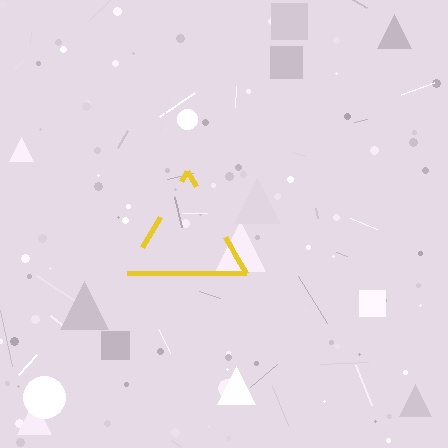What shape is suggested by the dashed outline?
The dashed outline suggests a triangle.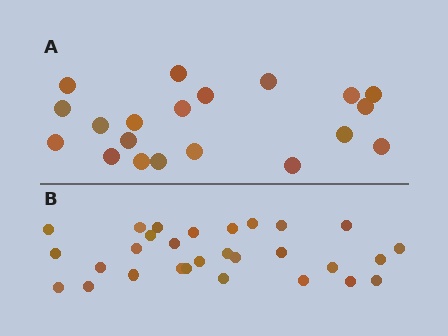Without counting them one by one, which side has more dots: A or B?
Region B (the bottom region) has more dots.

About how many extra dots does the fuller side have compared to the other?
Region B has roughly 8 or so more dots than region A.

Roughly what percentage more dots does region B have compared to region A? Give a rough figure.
About 45% more.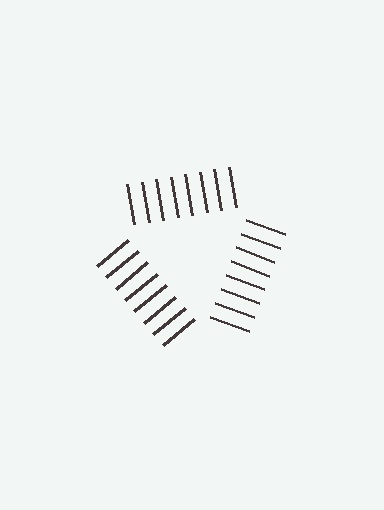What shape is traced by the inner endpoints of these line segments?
An illusory triangle — the line segments terminate on its edges but no continuous stroke is drawn.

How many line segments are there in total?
24 — 8 along each of the 3 edges.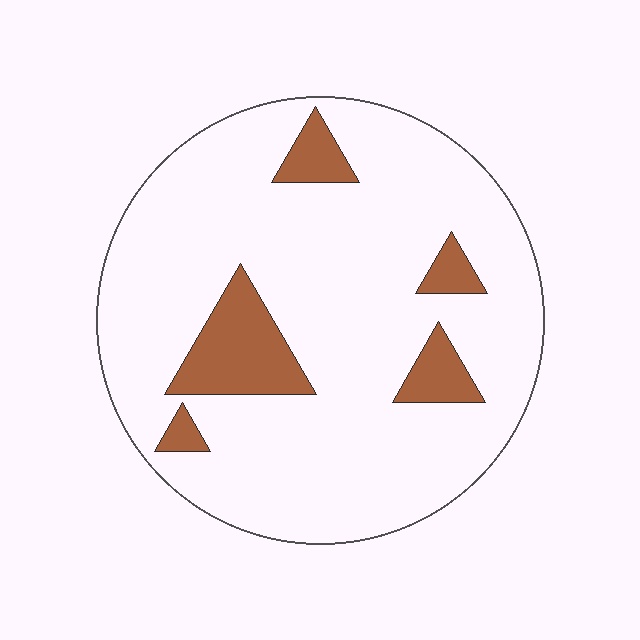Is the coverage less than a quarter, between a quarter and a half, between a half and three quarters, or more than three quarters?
Less than a quarter.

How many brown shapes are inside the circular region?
5.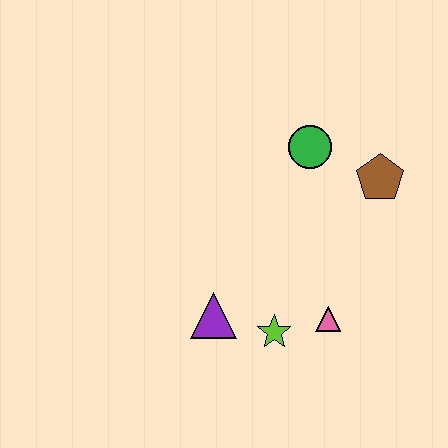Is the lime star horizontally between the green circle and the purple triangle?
Yes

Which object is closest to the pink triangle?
The lime star is closest to the pink triangle.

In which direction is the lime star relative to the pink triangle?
The lime star is to the left of the pink triangle.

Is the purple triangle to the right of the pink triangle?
No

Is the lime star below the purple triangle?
Yes